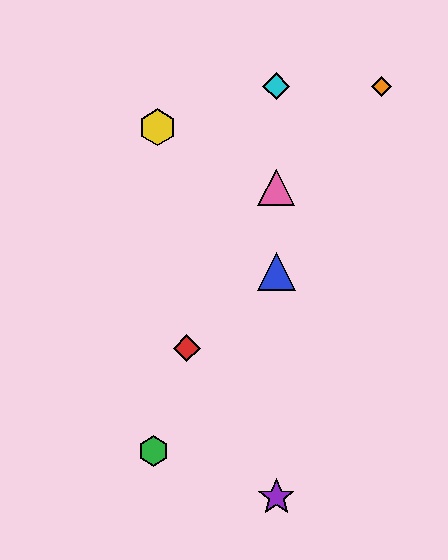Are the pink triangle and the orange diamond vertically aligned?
No, the pink triangle is at x≈276 and the orange diamond is at x≈382.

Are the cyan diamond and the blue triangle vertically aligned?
Yes, both are at x≈276.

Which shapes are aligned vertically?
The blue triangle, the purple star, the cyan diamond, the pink triangle are aligned vertically.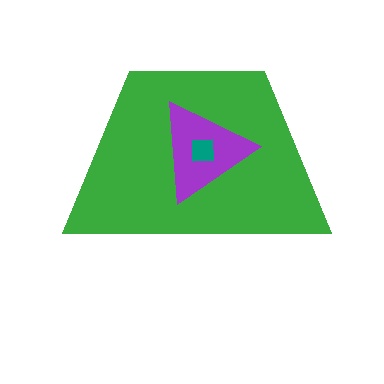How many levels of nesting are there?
3.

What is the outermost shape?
The green trapezoid.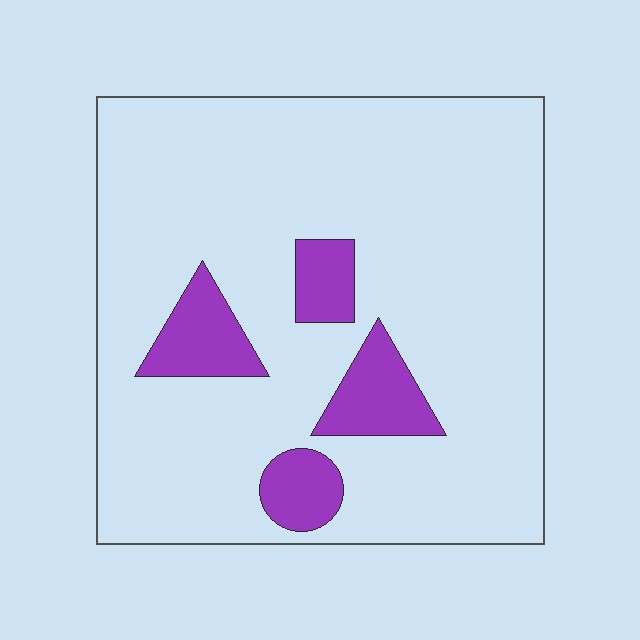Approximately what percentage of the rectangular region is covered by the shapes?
Approximately 15%.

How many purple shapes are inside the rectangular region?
4.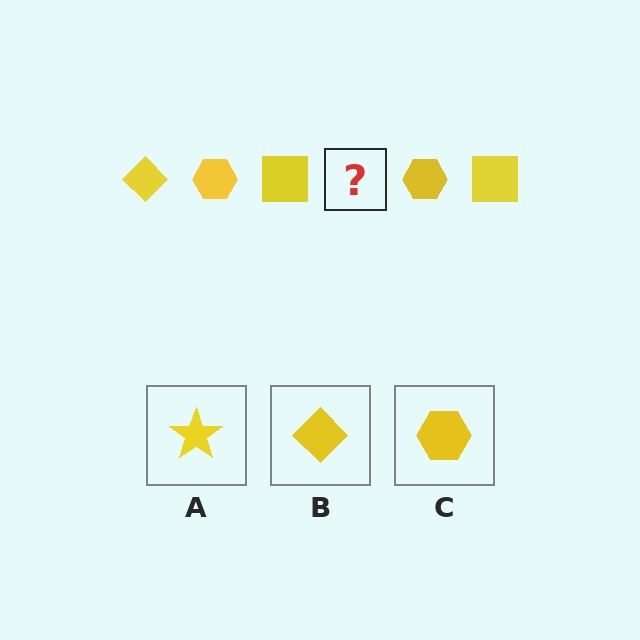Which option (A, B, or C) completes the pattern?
B.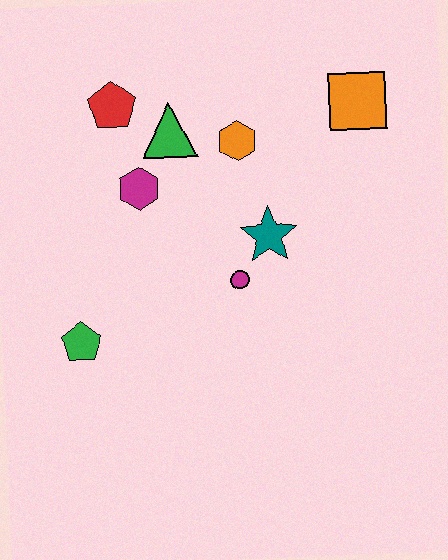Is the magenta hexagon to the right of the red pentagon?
Yes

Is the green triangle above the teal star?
Yes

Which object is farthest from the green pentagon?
The orange square is farthest from the green pentagon.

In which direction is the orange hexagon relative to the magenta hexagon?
The orange hexagon is to the right of the magenta hexagon.